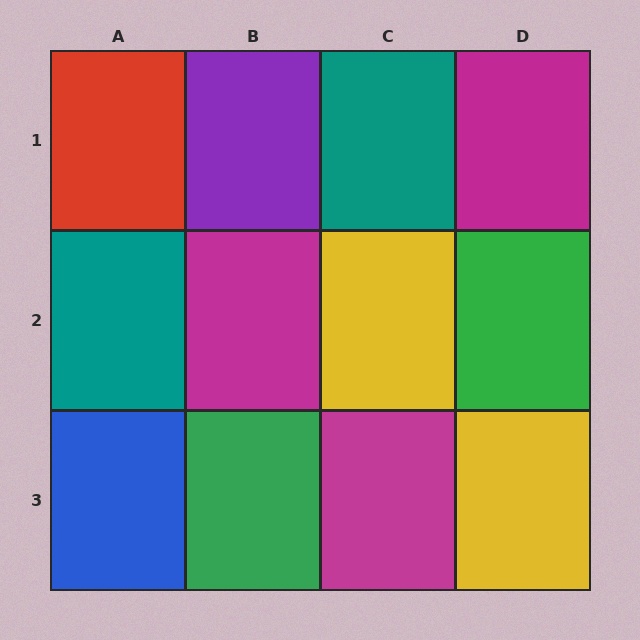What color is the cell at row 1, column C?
Teal.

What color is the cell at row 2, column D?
Green.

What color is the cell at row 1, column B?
Purple.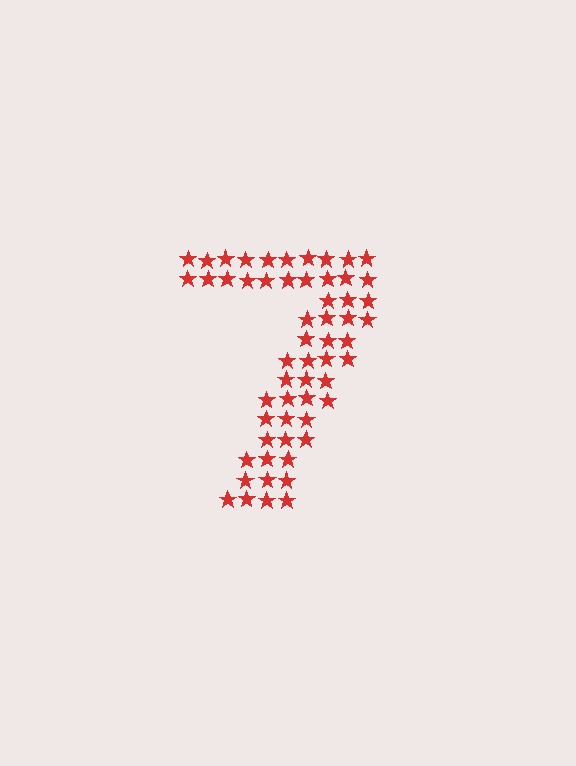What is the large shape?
The large shape is the digit 7.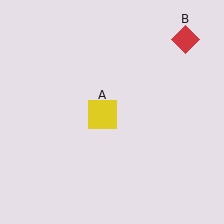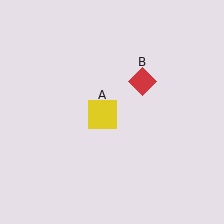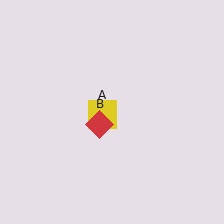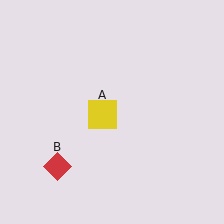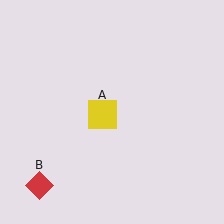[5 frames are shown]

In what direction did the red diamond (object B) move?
The red diamond (object B) moved down and to the left.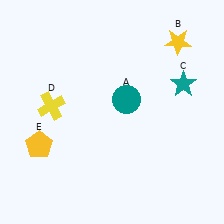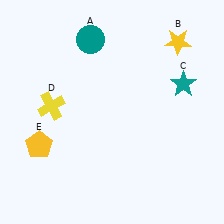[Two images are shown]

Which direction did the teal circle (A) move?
The teal circle (A) moved up.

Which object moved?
The teal circle (A) moved up.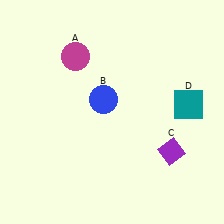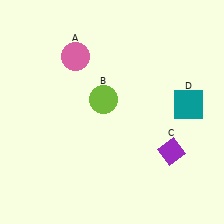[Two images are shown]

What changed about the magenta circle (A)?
In Image 1, A is magenta. In Image 2, it changed to pink.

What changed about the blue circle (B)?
In Image 1, B is blue. In Image 2, it changed to lime.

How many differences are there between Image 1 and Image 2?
There are 2 differences between the two images.